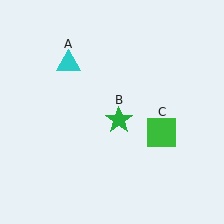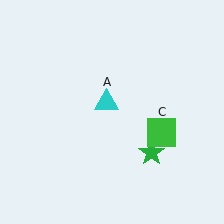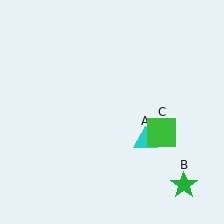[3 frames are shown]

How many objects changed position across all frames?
2 objects changed position: cyan triangle (object A), green star (object B).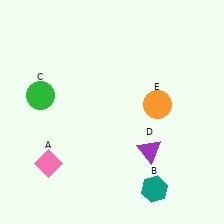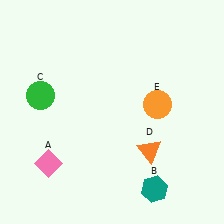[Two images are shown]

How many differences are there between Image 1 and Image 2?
There is 1 difference between the two images.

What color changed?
The triangle (D) changed from purple in Image 1 to orange in Image 2.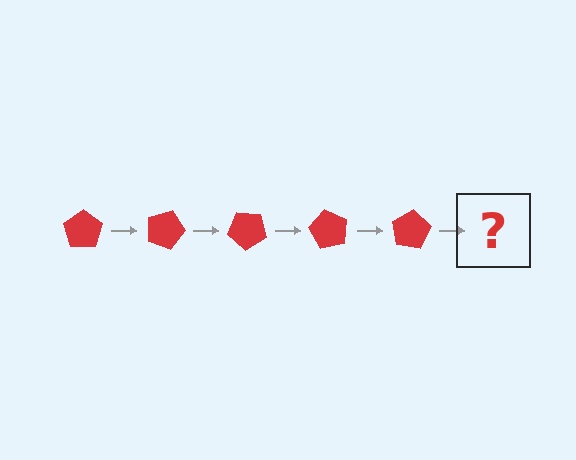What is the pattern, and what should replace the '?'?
The pattern is that the pentagon rotates 20 degrees each step. The '?' should be a red pentagon rotated 100 degrees.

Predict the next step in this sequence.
The next step is a red pentagon rotated 100 degrees.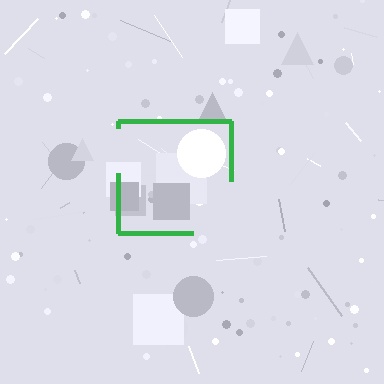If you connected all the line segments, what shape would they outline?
They would outline a square.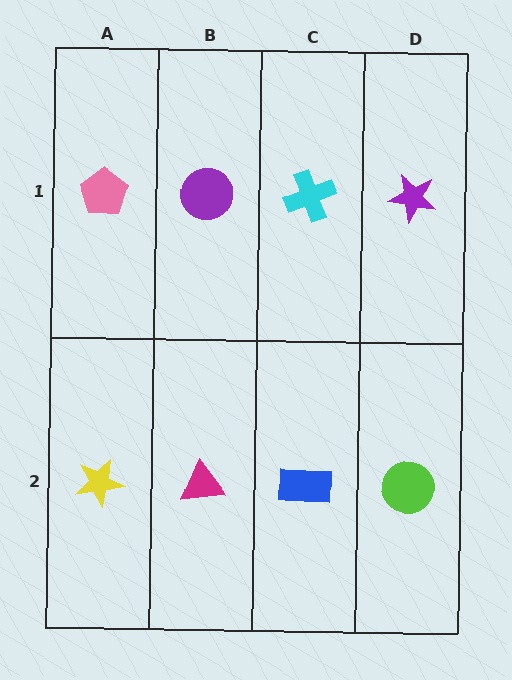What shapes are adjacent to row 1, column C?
A blue rectangle (row 2, column C), a purple circle (row 1, column B), a purple star (row 1, column D).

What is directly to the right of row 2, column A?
A magenta triangle.